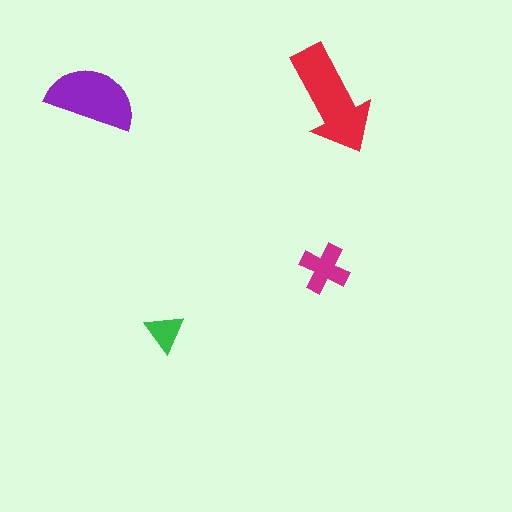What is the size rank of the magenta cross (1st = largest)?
3rd.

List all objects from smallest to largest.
The green triangle, the magenta cross, the purple semicircle, the red arrow.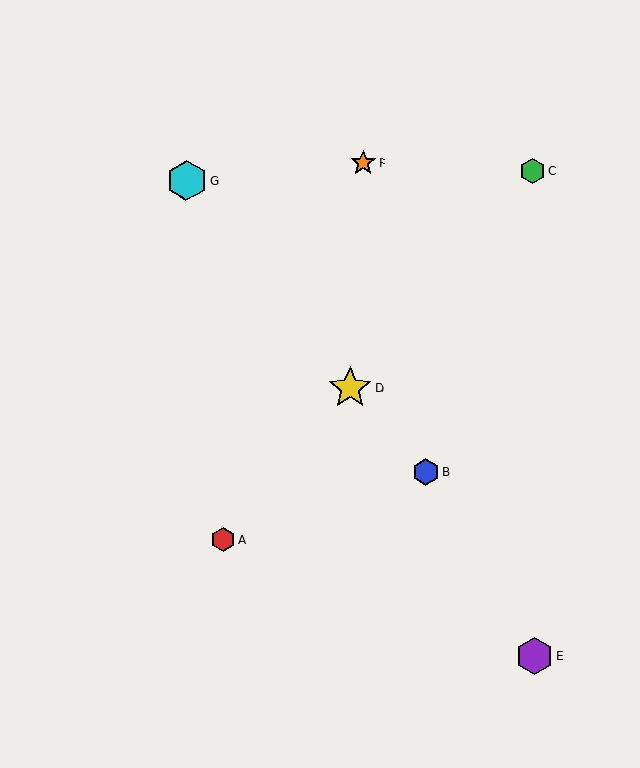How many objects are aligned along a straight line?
3 objects (A, C, D) are aligned along a straight line.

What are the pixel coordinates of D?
Object D is at (350, 388).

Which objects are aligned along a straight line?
Objects A, C, D are aligned along a straight line.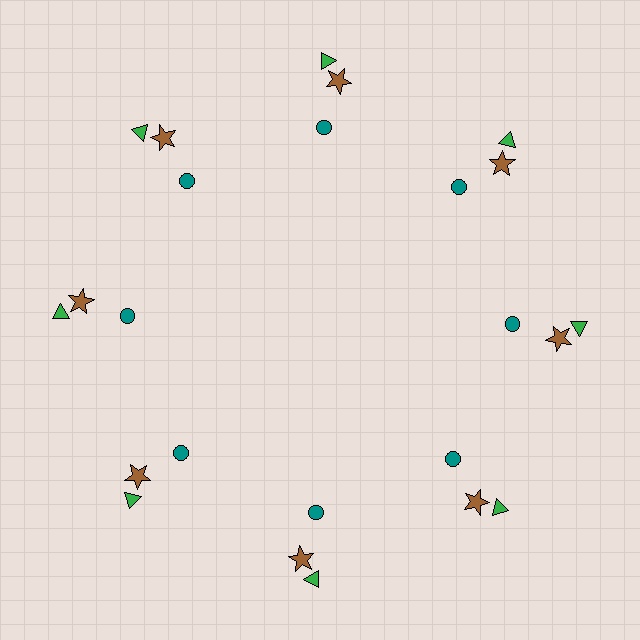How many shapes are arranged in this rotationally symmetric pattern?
There are 24 shapes, arranged in 8 groups of 3.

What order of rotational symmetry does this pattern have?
This pattern has 8-fold rotational symmetry.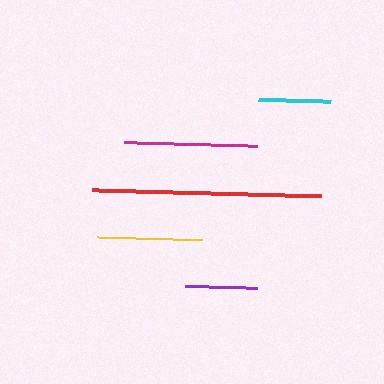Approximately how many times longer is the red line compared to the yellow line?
The red line is approximately 2.2 times the length of the yellow line.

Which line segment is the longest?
The red line is the longest at approximately 229 pixels.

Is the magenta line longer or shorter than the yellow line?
The magenta line is longer than the yellow line.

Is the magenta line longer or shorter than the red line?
The red line is longer than the magenta line.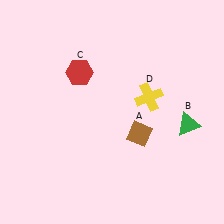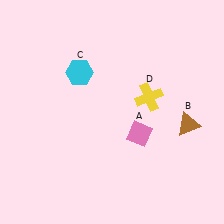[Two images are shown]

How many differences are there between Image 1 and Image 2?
There are 3 differences between the two images.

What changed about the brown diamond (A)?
In Image 1, A is brown. In Image 2, it changed to pink.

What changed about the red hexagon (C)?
In Image 1, C is red. In Image 2, it changed to cyan.